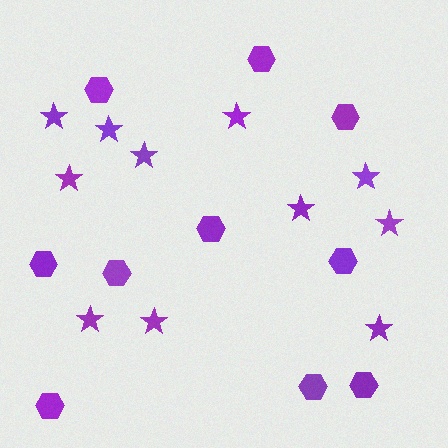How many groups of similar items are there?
There are 2 groups: one group of stars (11) and one group of hexagons (10).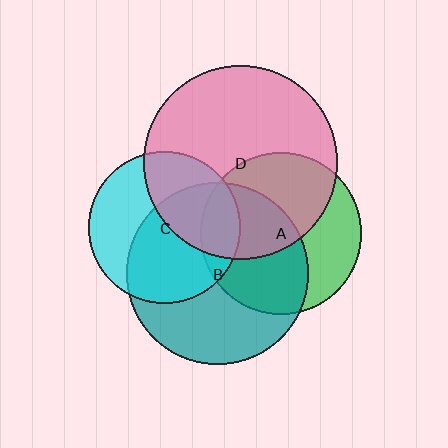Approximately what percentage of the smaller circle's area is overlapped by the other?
Approximately 55%.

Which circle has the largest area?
Circle D (pink).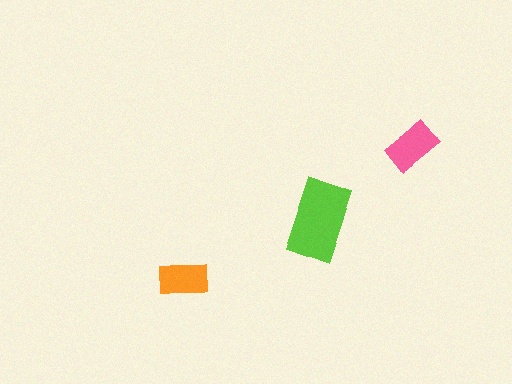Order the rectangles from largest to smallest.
the lime one, the pink one, the orange one.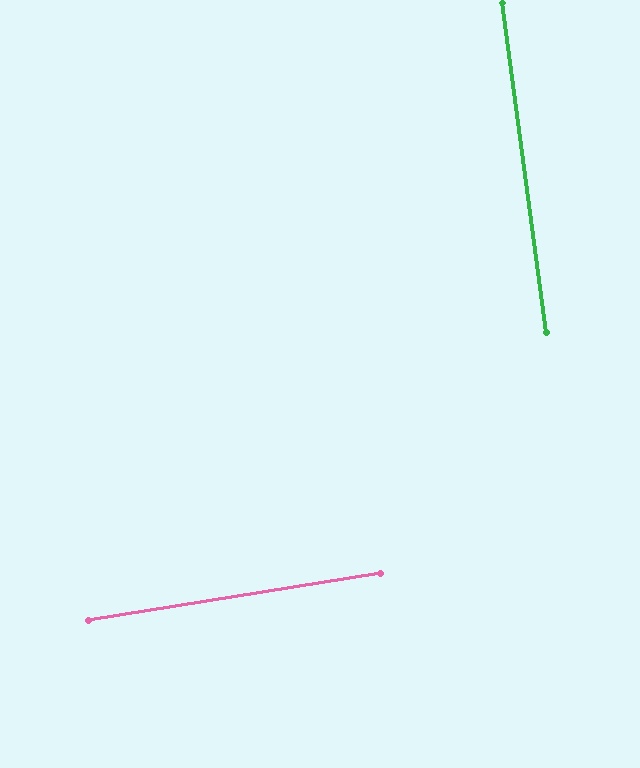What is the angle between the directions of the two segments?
Approximately 89 degrees.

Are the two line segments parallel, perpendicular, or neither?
Perpendicular — they meet at approximately 89°.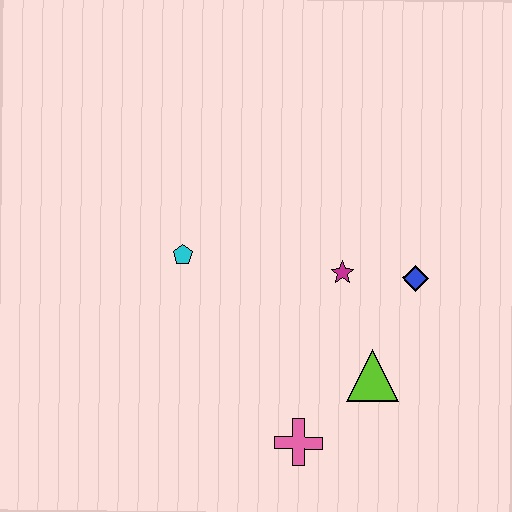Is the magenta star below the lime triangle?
No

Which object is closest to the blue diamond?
The magenta star is closest to the blue diamond.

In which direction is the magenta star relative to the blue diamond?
The magenta star is to the left of the blue diamond.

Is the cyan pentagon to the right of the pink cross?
No